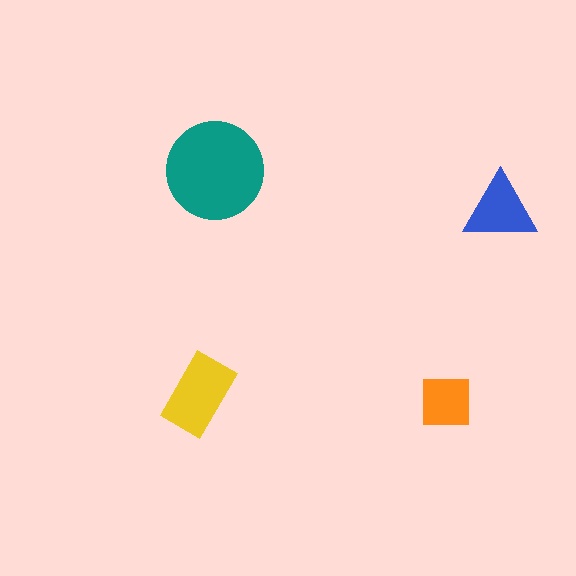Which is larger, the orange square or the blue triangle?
The blue triangle.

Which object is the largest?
The teal circle.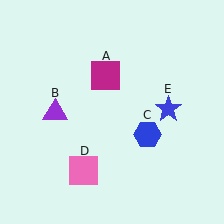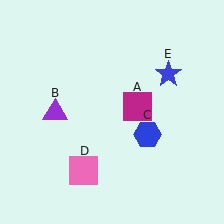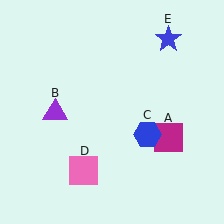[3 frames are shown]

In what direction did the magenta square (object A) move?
The magenta square (object A) moved down and to the right.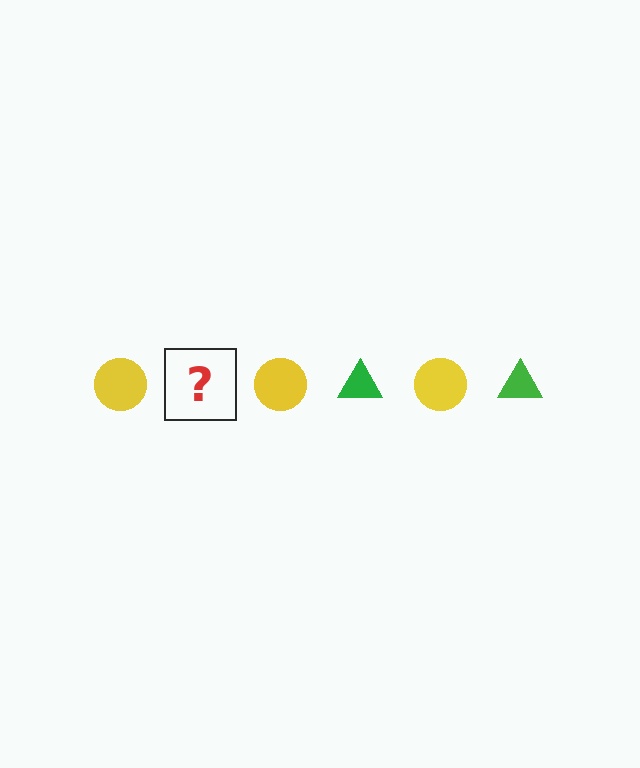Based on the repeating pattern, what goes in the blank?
The blank should be a green triangle.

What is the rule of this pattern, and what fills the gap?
The rule is that the pattern alternates between yellow circle and green triangle. The gap should be filled with a green triangle.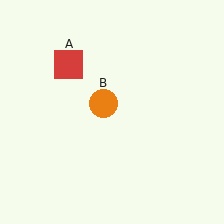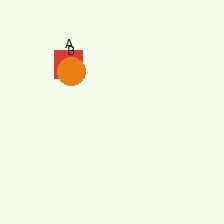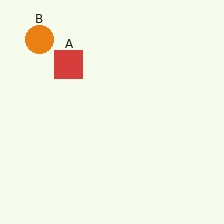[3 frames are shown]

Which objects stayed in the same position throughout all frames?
Red square (object A) remained stationary.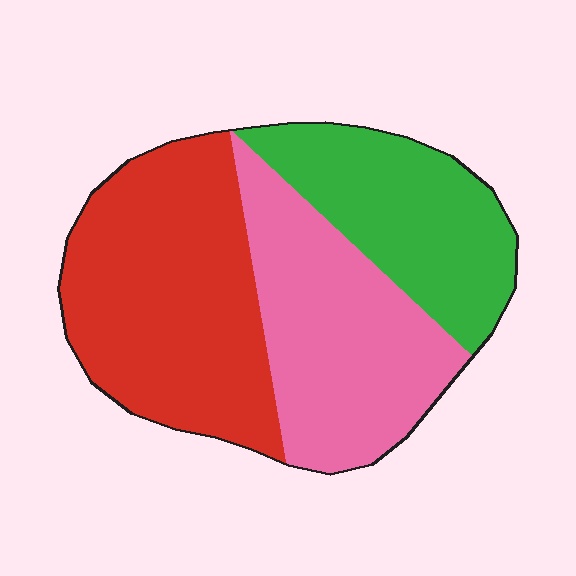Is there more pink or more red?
Red.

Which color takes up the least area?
Green, at roughly 25%.